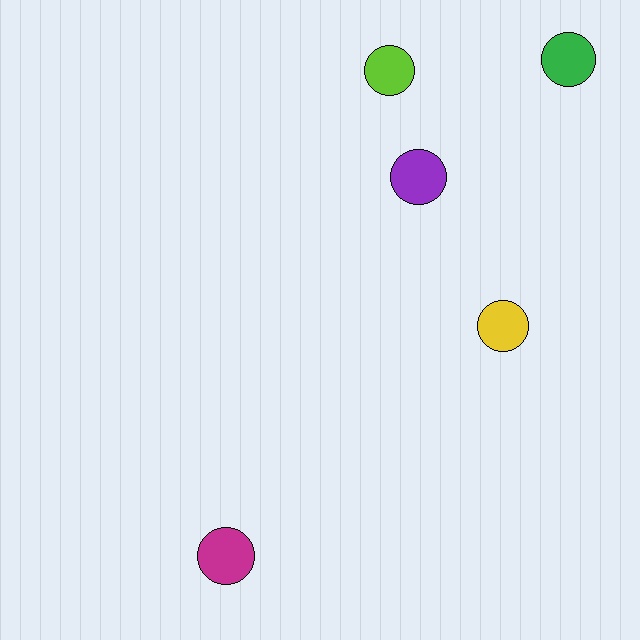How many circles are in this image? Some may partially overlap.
There are 5 circles.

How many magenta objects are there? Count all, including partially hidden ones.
There is 1 magenta object.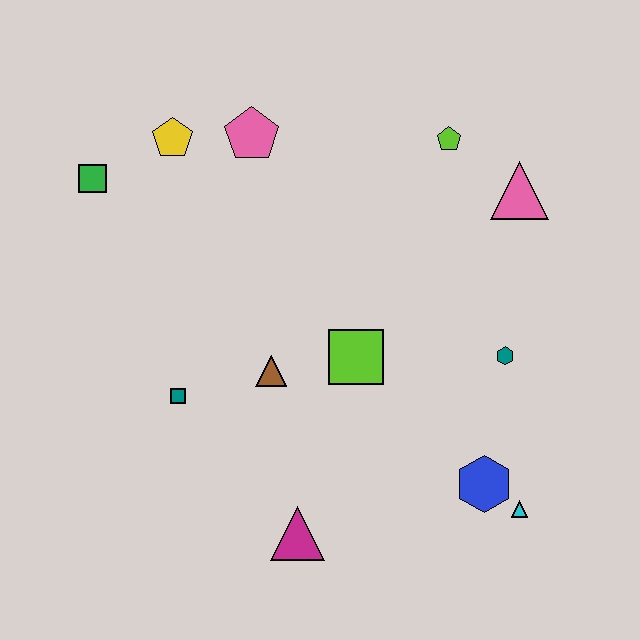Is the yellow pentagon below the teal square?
No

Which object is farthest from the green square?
The cyan triangle is farthest from the green square.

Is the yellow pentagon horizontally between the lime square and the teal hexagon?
No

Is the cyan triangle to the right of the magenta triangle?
Yes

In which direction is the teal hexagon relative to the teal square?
The teal hexagon is to the right of the teal square.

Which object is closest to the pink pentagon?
The yellow pentagon is closest to the pink pentagon.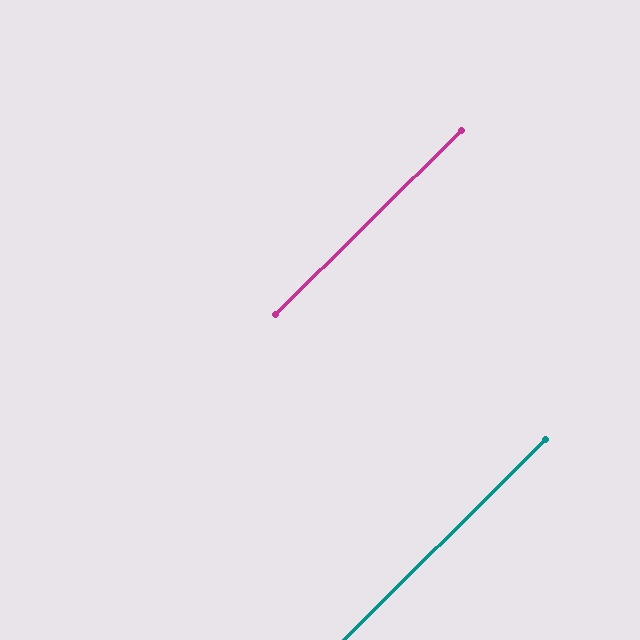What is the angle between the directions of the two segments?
Approximately 0 degrees.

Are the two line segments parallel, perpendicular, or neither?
Parallel — their directions differ by only 0.1°.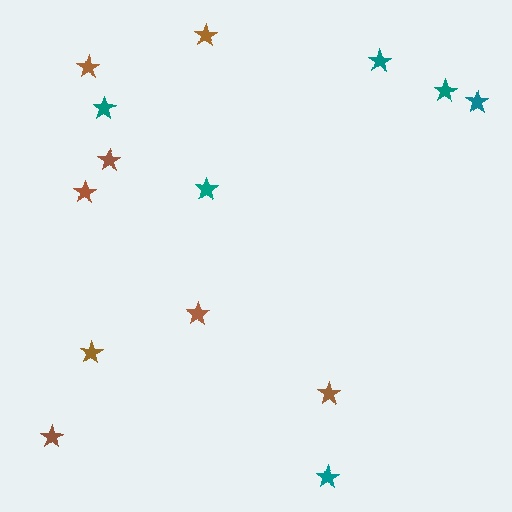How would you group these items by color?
There are 2 groups: one group of brown stars (8) and one group of teal stars (6).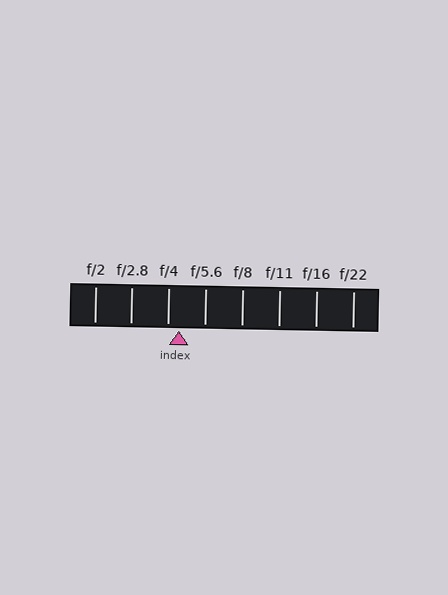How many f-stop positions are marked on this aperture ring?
There are 8 f-stop positions marked.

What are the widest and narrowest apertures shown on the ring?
The widest aperture shown is f/2 and the narrowest is f/22.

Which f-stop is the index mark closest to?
The index mark is closest to f/4.